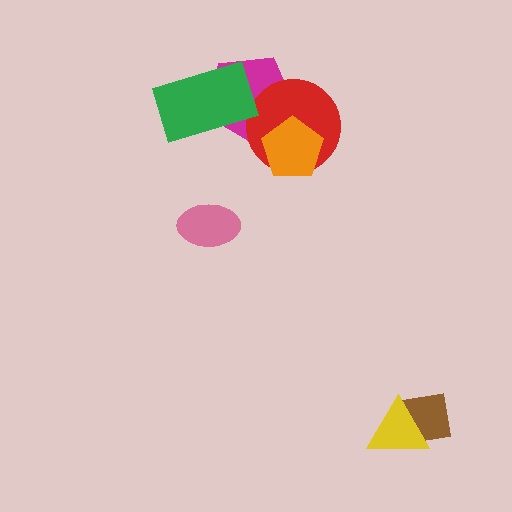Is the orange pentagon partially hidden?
No, no other shape covers it.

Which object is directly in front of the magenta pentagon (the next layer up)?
The red circle is directly in front of the magenta pentagon.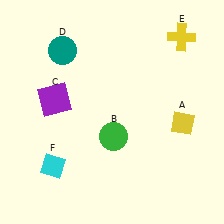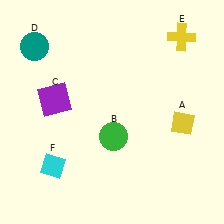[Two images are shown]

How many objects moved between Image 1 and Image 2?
1 object moved between the two images.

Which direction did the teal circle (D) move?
The teal circle (D) moved left.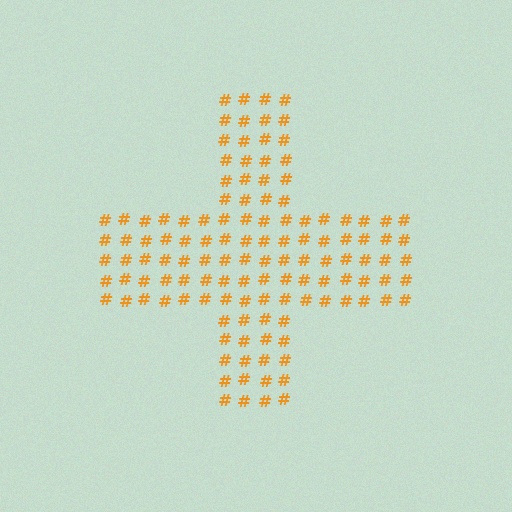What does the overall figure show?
The overall figure shows a cross.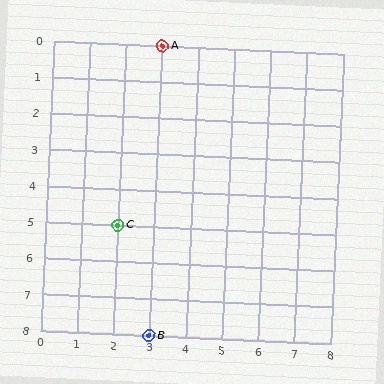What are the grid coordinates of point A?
Point A is at grid coordinates (3, 0).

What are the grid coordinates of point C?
Point C is at grid coordinates (2, 5).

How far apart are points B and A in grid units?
Points B and A are 8 rows apart.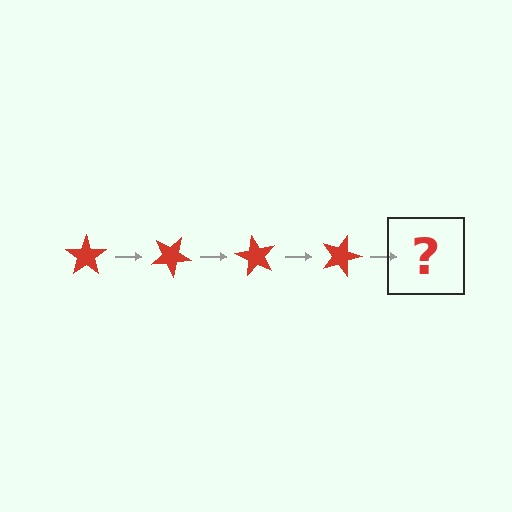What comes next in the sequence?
The next element should be a red star rotated 120 degrees.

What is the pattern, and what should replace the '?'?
The pattern is that the star rotates 30 degrees each step. The '?' should be a red star rotated 120 degrees.